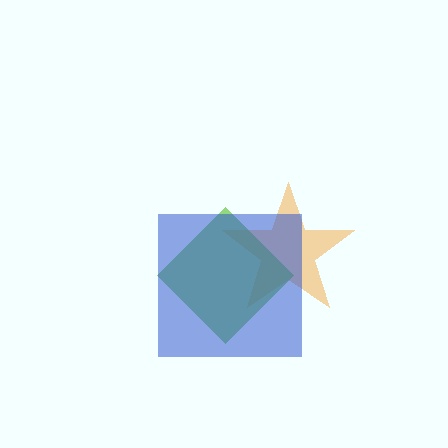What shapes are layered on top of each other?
The layered shapes are: an orange star, a lime diamond, a blue square.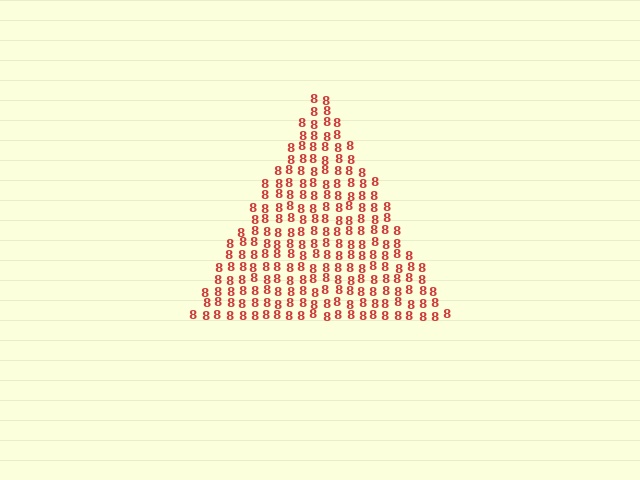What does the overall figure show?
The overall figure shows a triangle.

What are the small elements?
The small elements are digit 8's.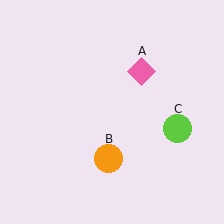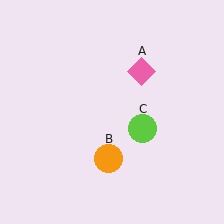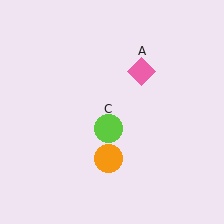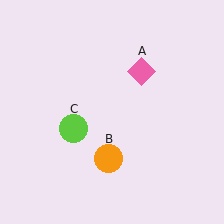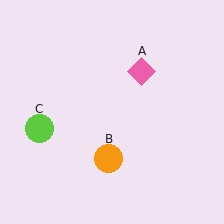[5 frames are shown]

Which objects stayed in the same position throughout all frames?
Pink diamond (object A) and orange circle (object B) remained stationary.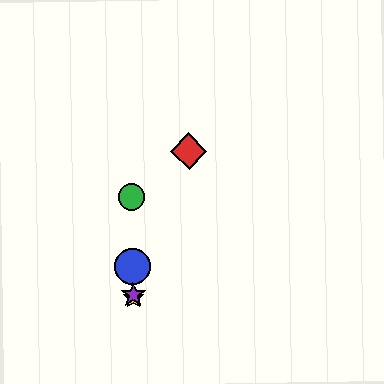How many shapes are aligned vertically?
4 shapes (the blue circle, the green circle, the yellow star, the purple star) are aligned vertically.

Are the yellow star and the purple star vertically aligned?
Yes, both are at x≈133.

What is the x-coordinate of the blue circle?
The blue circle is at x≈133.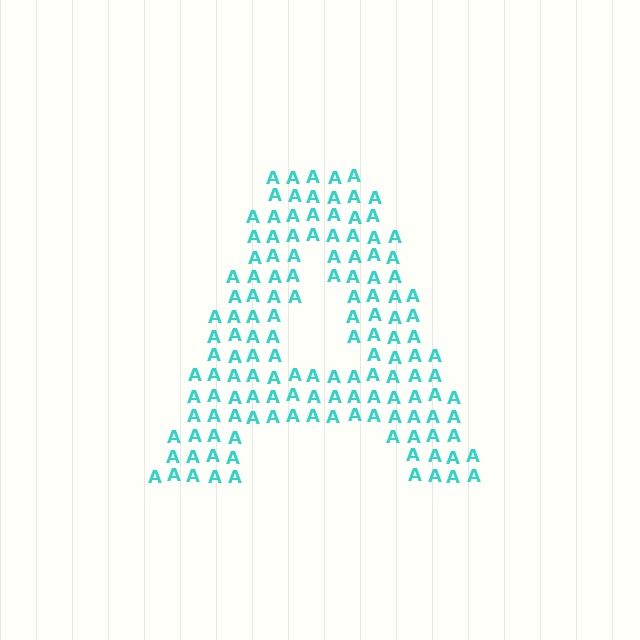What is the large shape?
The large shape is the letter A.